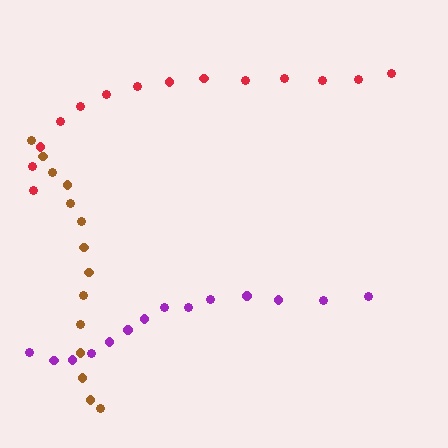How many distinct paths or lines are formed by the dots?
There are 3 distinct paths.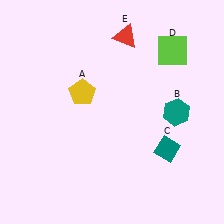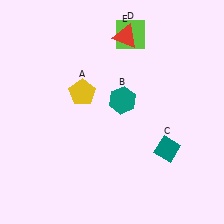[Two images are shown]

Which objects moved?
The objects that moved are: the teal hexagon (B), the lime square (D).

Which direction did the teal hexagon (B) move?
The teal hexagon (B) moved left.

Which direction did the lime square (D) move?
The lime square (D) moved left.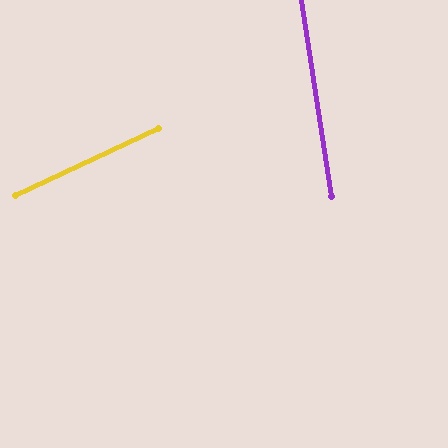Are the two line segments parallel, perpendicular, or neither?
Neither parallel nor perpendicular — they differ by about 74°.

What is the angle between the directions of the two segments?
Approximately 74 degrees.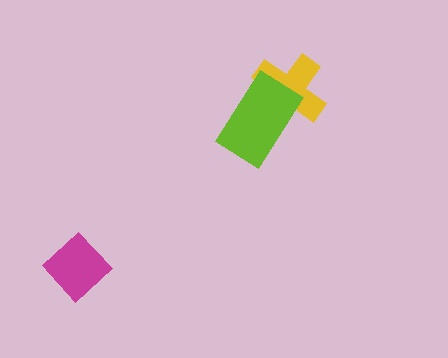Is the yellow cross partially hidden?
Yes, it is partially covered by another shape.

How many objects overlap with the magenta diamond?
0 objects overlap with the magenta diamond.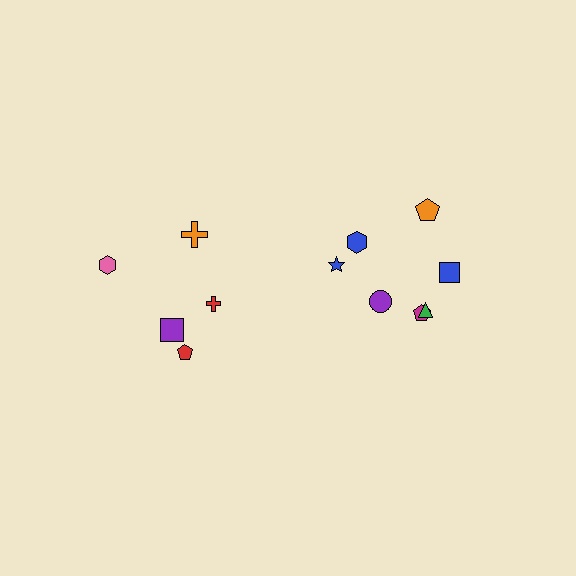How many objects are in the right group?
There are 7 objects.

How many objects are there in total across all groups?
There are 12 objects.